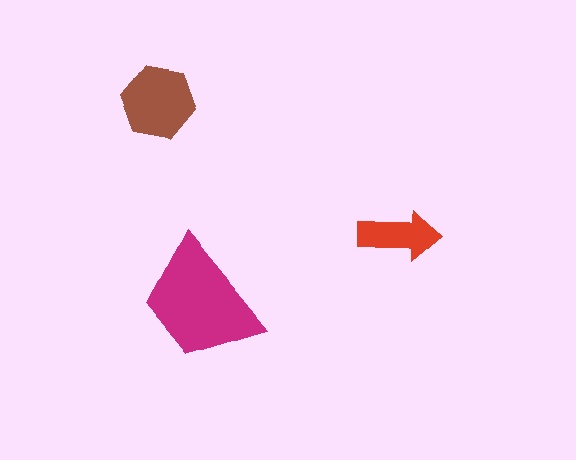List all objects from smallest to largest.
The red arrow, the brown hexagon, the magenta trapezoid.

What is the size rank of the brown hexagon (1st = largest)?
2nd.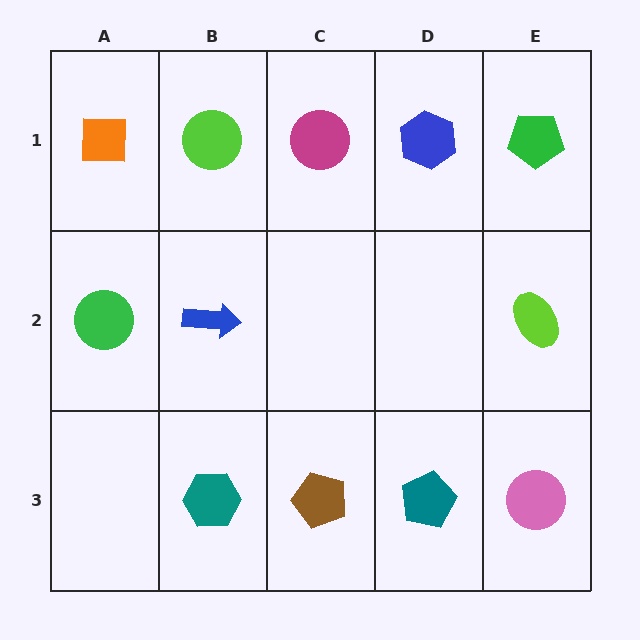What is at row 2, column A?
A green circle.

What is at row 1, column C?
A magenta circle.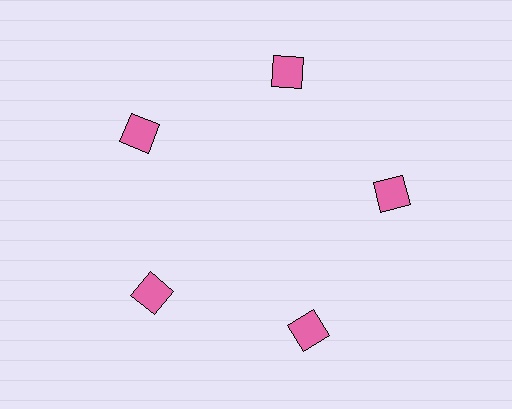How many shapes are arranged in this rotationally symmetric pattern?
There are 5 shapes, arranged in 5 groups of 1.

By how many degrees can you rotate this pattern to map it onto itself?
The pattern maps onto itself every 72 degrees of rotation.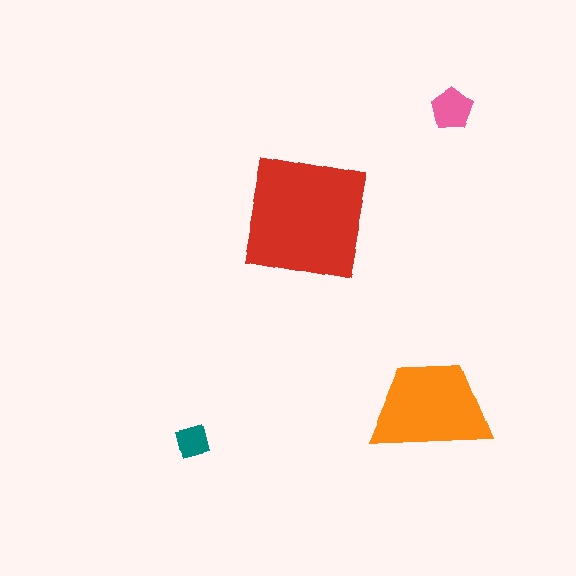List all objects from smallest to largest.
The teal square, the pink pentagon, the orange trapezoid, the red square.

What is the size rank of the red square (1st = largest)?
1st.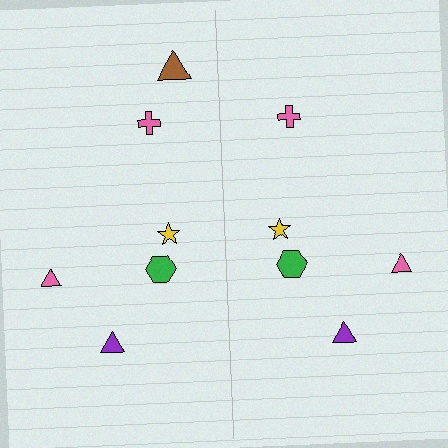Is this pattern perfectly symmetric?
No, the pattern is not perfectly symmetric. A brown triangle is missing from the right side.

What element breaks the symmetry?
A brown triangle is missing from the right side.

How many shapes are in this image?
There are 11 shapes in this image.